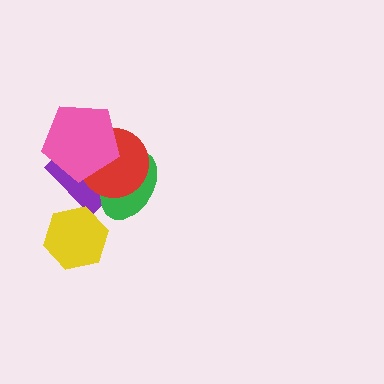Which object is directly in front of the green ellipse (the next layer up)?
The red circle is directly in front of the green ellipse.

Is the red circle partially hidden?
Yes, it is partially covered by another shape.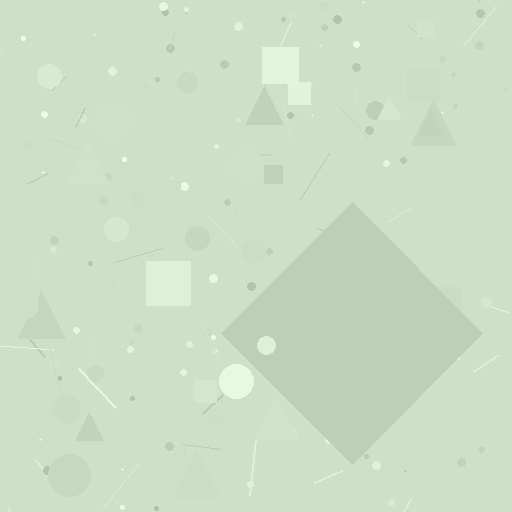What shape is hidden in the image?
A diamond is hidden in the image.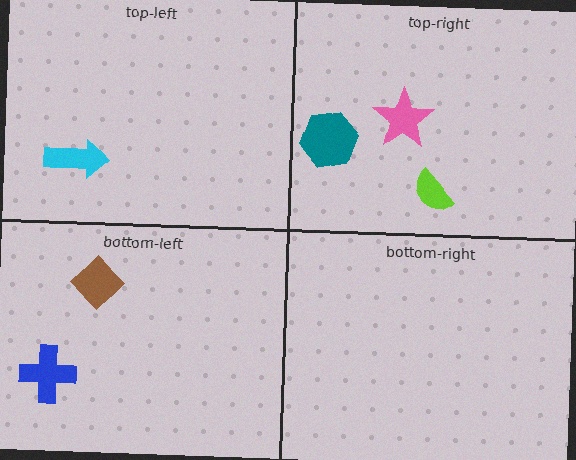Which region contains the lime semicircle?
The top-right region.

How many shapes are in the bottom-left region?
2.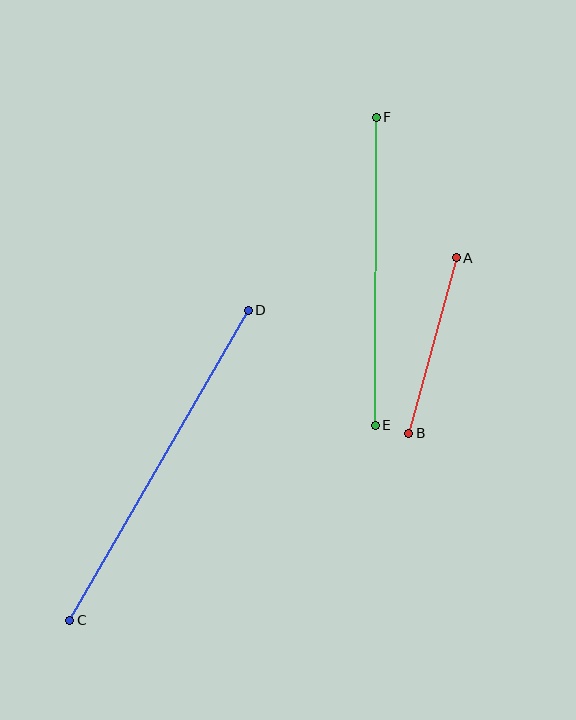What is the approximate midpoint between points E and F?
The midpoint is at approximately (376, 271) pixels.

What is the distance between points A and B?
The distance is approximately 182 pixels.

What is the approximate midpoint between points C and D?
The midpoint is at approximately (159, 465) pixels.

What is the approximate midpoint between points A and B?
The midpoint is at approximately (432, 346) pixels.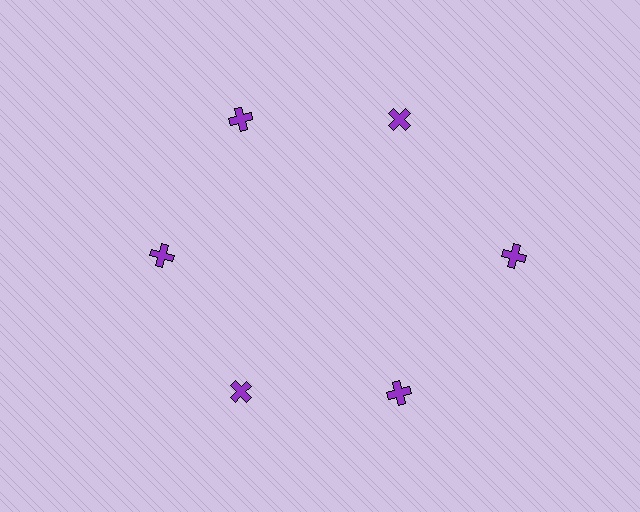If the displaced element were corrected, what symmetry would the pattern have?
It would have 6-fold rotational symmetry — the pattern would map onto itself every 60 degrees.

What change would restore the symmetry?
The symmetry would be restored by moving it inward, back onto the ring so that all 6 crosses sit at equal angles and equal distance from the center.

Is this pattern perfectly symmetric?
No. The 6 purple crosses are arranged in a ring, but one element near the 3 o'clock position is pushed outward from the center, breaking the 6-fold rotational symmetry.